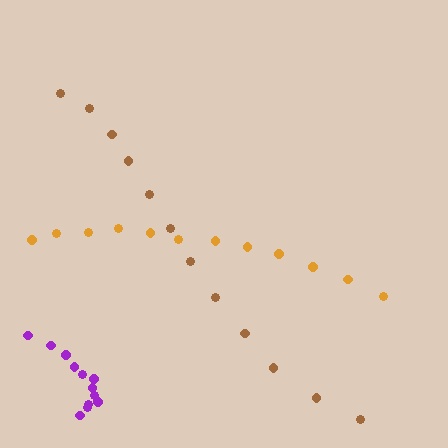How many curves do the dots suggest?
There are 3 distinct paths.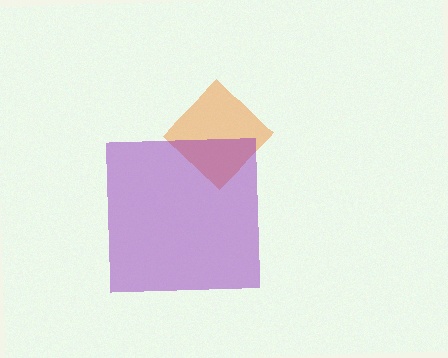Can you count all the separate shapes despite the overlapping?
Yes, there are 2 separate shapes.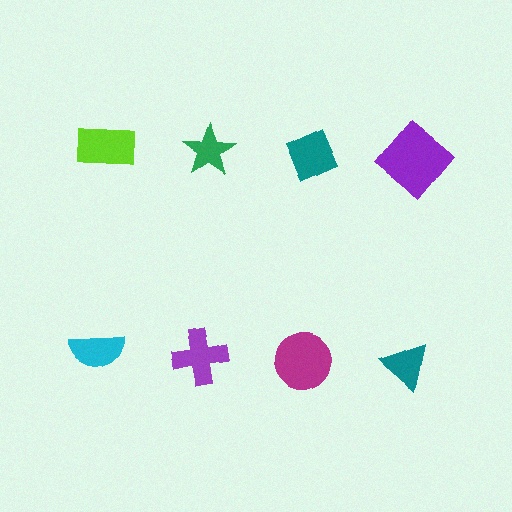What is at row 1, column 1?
A lime rectangle.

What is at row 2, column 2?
A purple cross.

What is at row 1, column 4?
A purple diamond.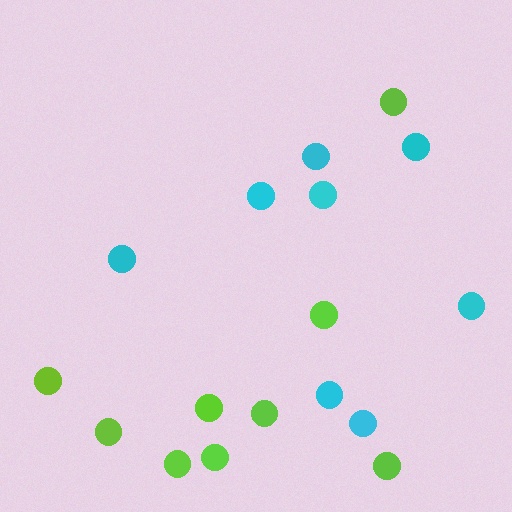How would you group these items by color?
There are 2 groups: one group of cyan circles (8) and one group of lime circles (9).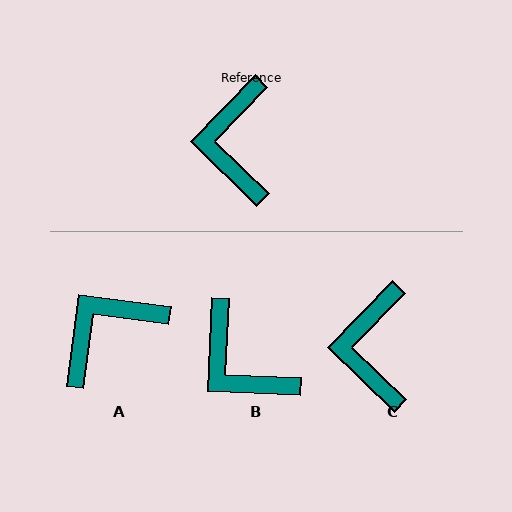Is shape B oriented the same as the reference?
No, it is off by about 42 degrees.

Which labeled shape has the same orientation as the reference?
C.